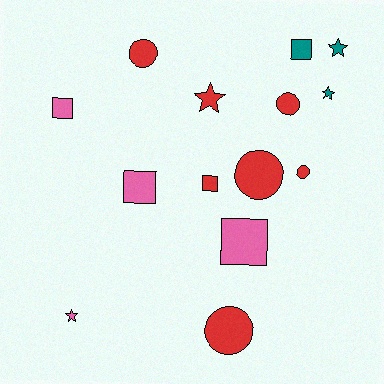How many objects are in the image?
There are 14 objects.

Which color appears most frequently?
Red, with 7 objects.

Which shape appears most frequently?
Square, with 5 objects.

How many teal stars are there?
There are 2 teal stars.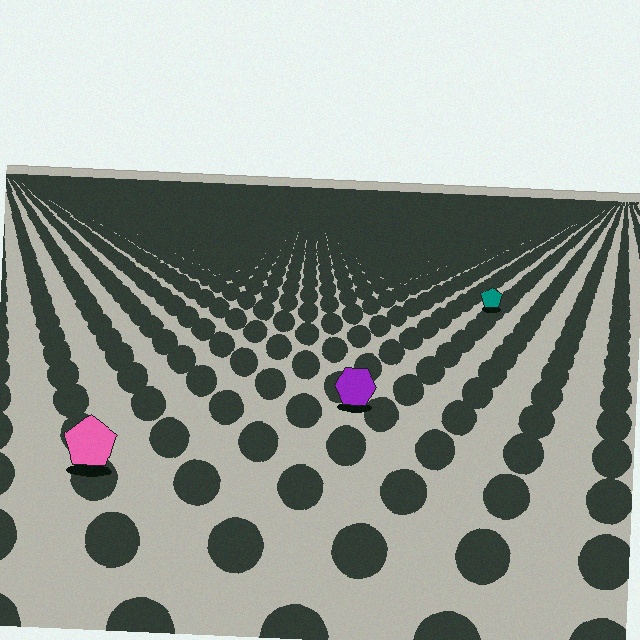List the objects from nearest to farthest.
From nearest to farthest: the pink pentagon, the purple hexagon, the teal pentagon.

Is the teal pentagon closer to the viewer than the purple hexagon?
No. The purple hexagon is closer — you can tell from the texture gradient: the ground texture is coarser near it.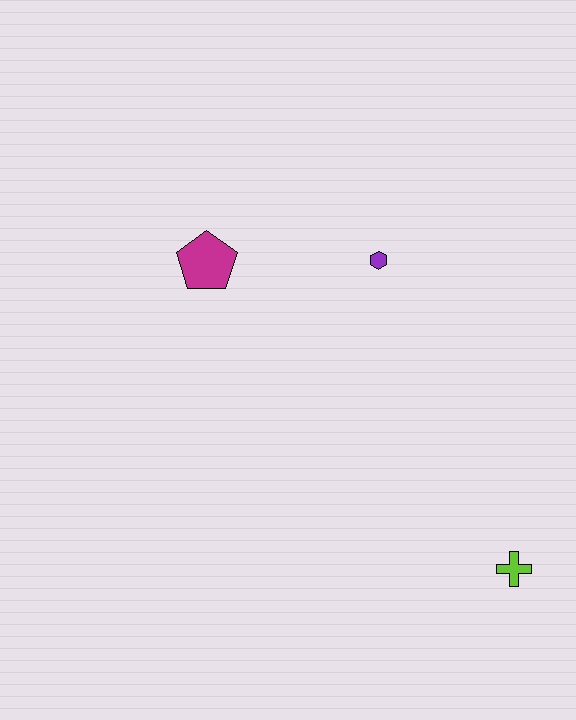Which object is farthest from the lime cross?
The magenta pentagon is farthest from the lime cross.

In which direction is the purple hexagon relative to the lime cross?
The purple hexagon is above the lime cross.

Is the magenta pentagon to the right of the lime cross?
No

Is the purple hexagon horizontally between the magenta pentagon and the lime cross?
Yes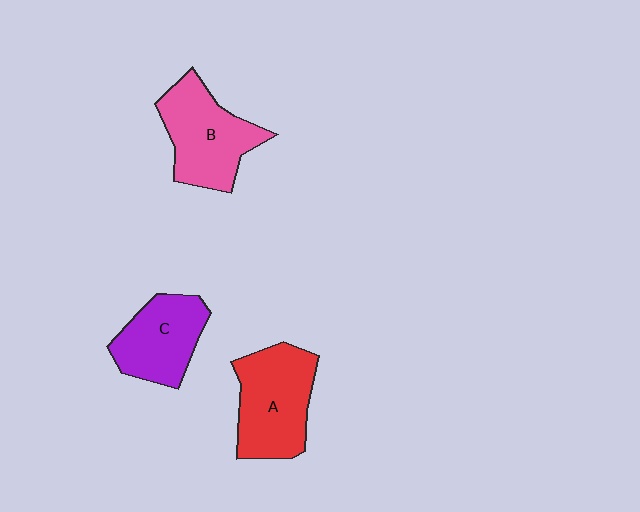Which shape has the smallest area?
Shape C (purple).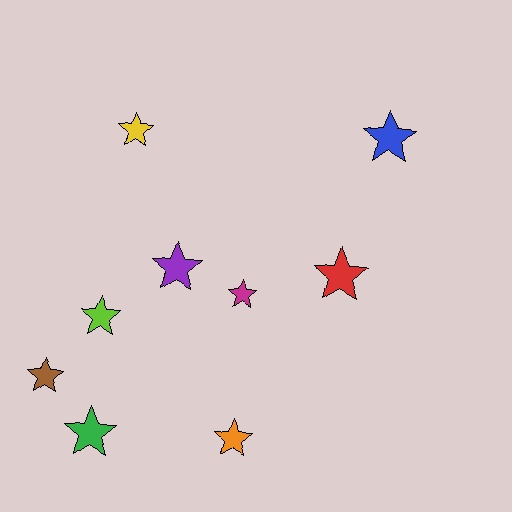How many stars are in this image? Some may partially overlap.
There are 9 stars.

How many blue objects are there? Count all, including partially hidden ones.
There is 1 blue object.